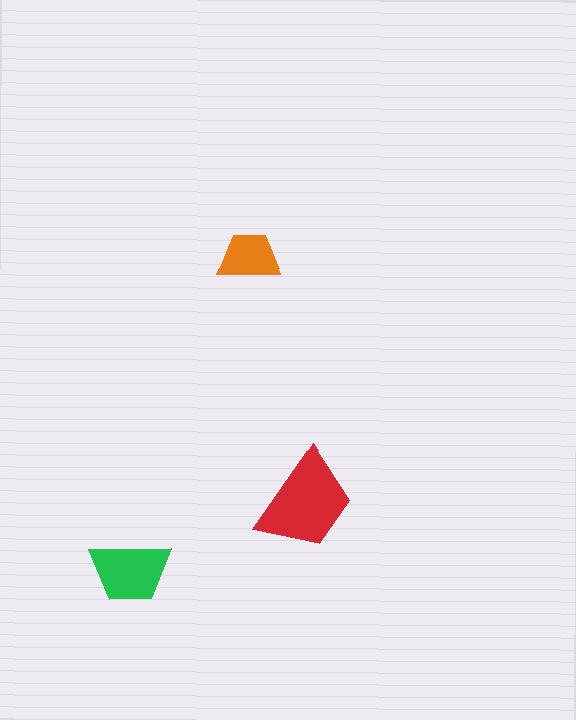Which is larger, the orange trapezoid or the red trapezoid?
The red one.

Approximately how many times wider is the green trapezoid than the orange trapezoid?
About 1.5 times wider.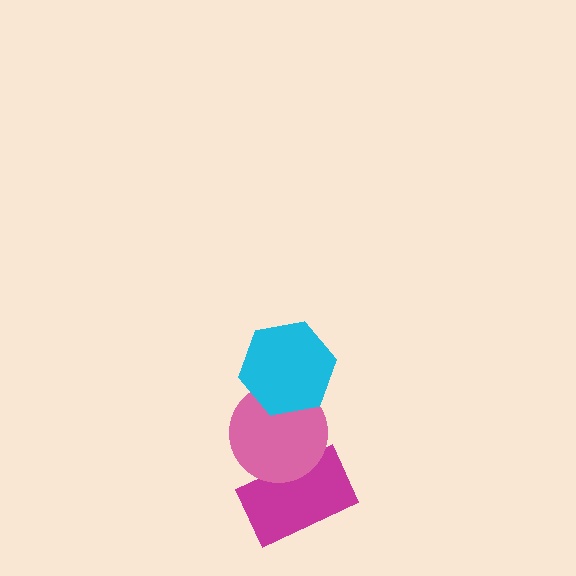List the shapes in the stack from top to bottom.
From top to bottom: the cyan hexagon, the pink circle, the magenta rectangle.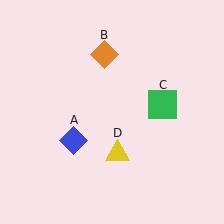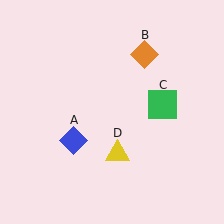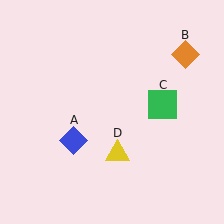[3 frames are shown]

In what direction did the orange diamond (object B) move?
The orange diamond (object B) moved right.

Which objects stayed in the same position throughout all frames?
Blue diamond (object A) and green square (object C) and yellow triangle (object D) remained stationary.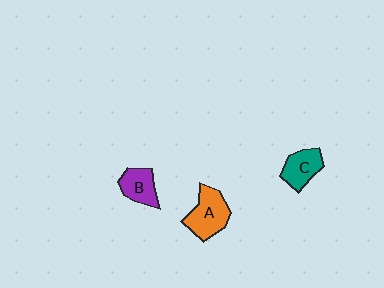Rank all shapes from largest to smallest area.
From largest to smallest: A (orange), C (teal), B (purple).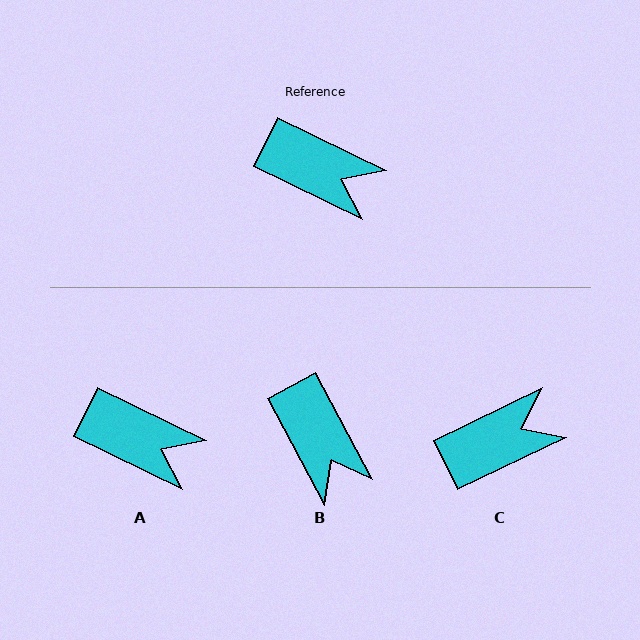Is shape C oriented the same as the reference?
No, it is off by about 51 degrees.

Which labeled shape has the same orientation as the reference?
A.